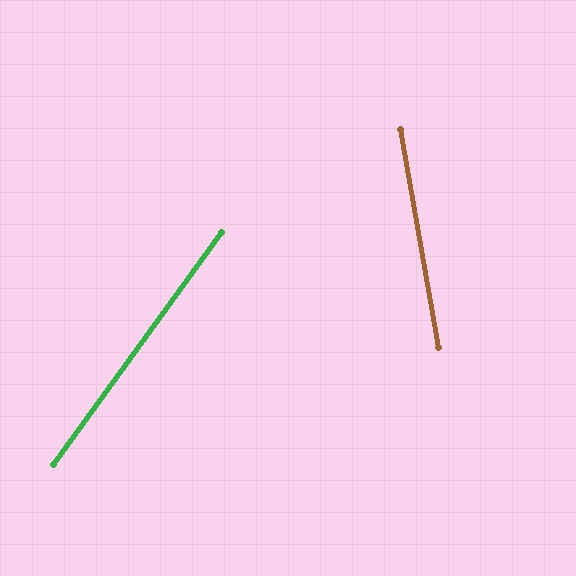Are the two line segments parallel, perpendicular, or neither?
Neither parallel nor perpendicular — they differ by about 46°.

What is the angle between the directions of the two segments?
Approximately 46 degrees.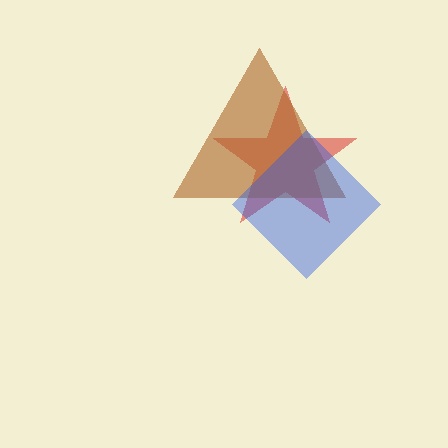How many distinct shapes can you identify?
There are 3 distinct shapes: a red star, a brown triangle, a blue diamond.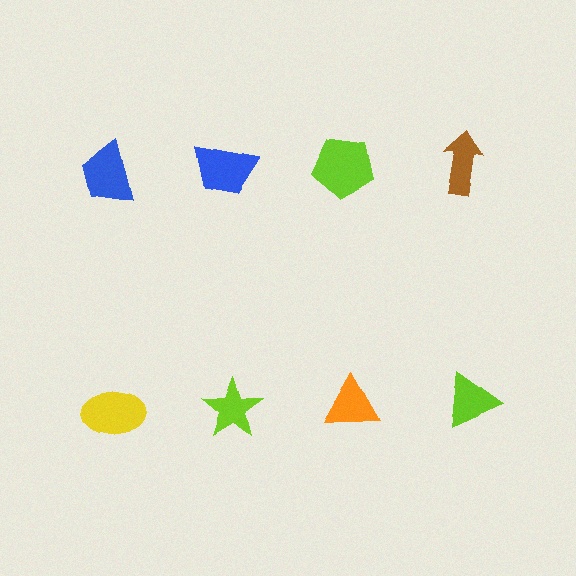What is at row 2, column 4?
A lime triangle.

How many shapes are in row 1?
4 shapes.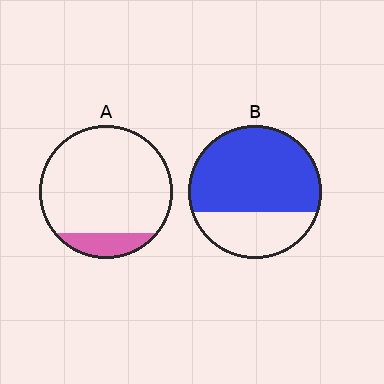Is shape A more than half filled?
No.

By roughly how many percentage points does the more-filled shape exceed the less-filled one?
By roughly 55 percentage points (B over A).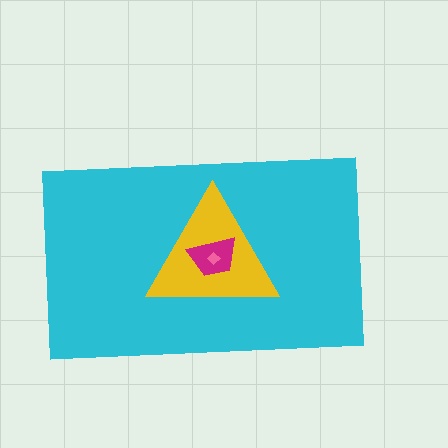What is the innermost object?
The pink diamond.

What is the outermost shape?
The cyan rectangle.